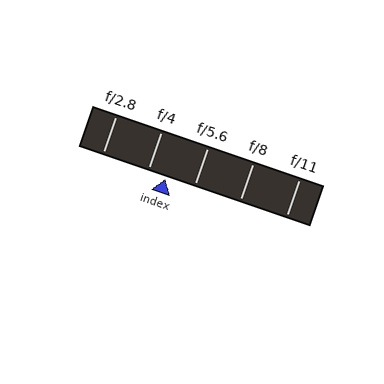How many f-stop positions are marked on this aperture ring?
There are 5 f-stop positions marked.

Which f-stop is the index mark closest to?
The index mark is closest to f/4.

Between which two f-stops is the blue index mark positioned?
The index mark is between f/4 and f/5.6.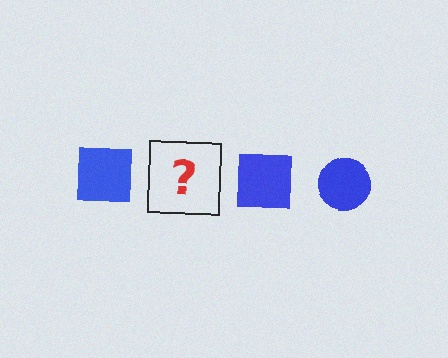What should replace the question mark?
The question mark should be replaced with a blue circle.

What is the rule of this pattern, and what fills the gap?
The rule is that the pattern cycles through square, circle shapes in blue. The gap should be filled with a blue circle.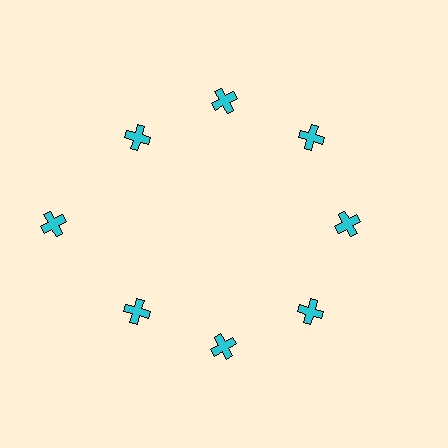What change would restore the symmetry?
The symmetry would be restored by moving it inward, back onto the ring so that all 8 crosses sit at equal angles and equal distance from the center.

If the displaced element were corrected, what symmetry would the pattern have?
It would have 8-fold rotational symmetry — the pattern would map onto itself every 45 degrees.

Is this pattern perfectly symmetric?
No. The 8 cyan crosses are arranged in a ring, but one element near the 9 o'clock position is pushed outward from the center, breaking the 8-fold rotational symmetry.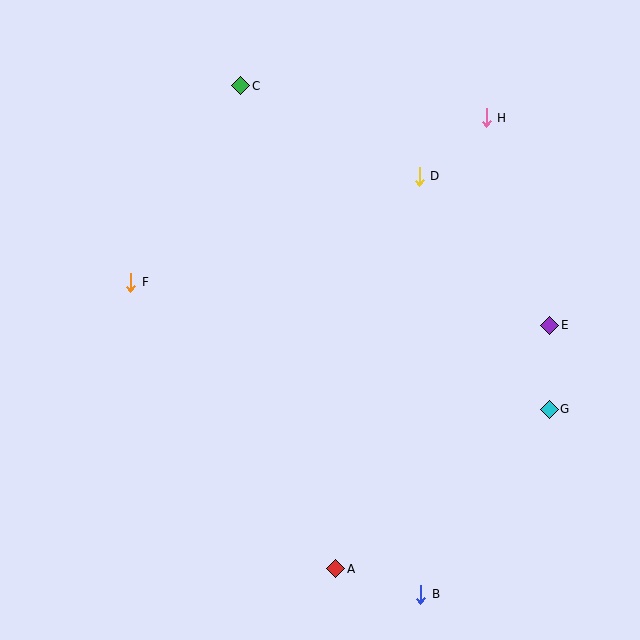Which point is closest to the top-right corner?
Point H is closest to the top-right corner.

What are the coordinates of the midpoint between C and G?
The midpoint between C and G is at (395, 247).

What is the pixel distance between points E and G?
The distance between E and G is 84 pixels.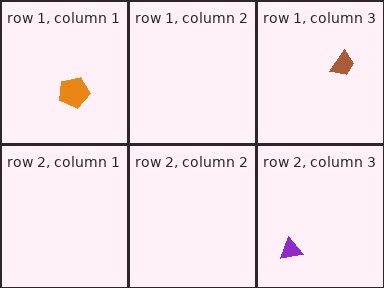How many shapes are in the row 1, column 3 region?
1.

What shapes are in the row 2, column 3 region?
The purple triangle.